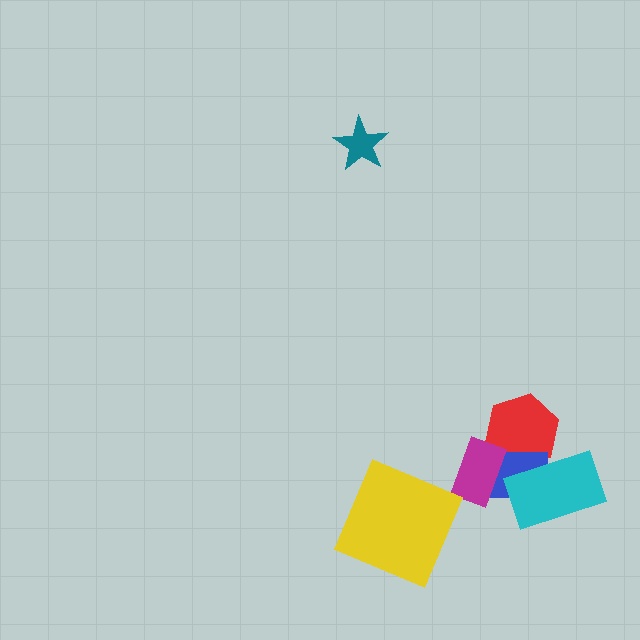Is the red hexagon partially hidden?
Yes, it is partially covered by another shape.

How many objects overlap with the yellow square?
0 objects overlap with the yellow square.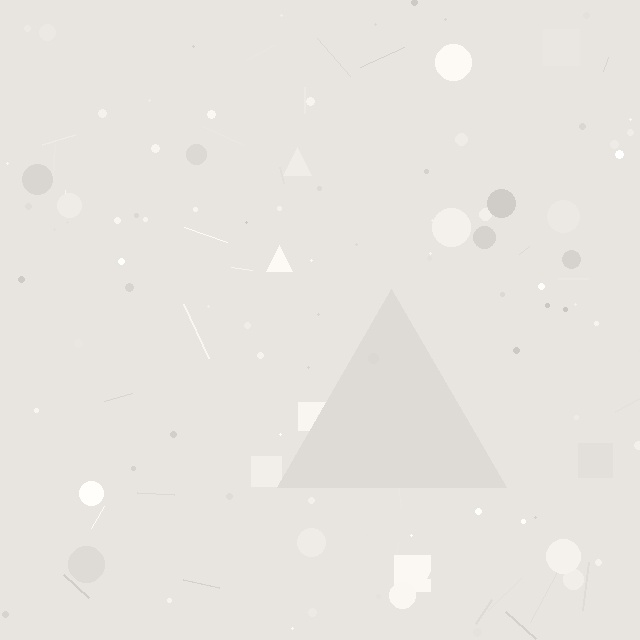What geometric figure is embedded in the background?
A triangle is embedded in the background.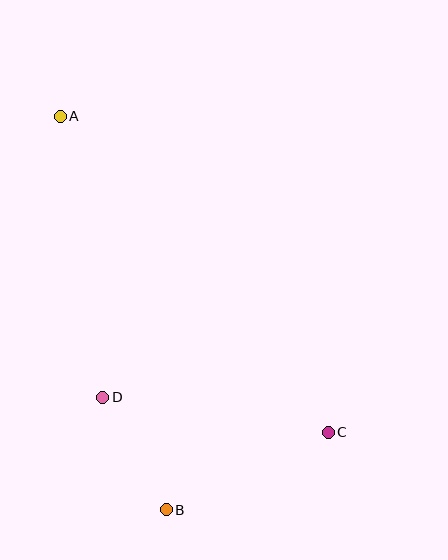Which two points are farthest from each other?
Points A and C are farthest from each other.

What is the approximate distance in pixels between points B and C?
The distance between B and C is approximately 179 pixels.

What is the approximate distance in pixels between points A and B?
The distance between A and B is approximately 408 pixels.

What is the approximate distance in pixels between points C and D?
The distance between C and D is approximately 228 pixels.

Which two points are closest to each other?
Points B and D are closest to each other.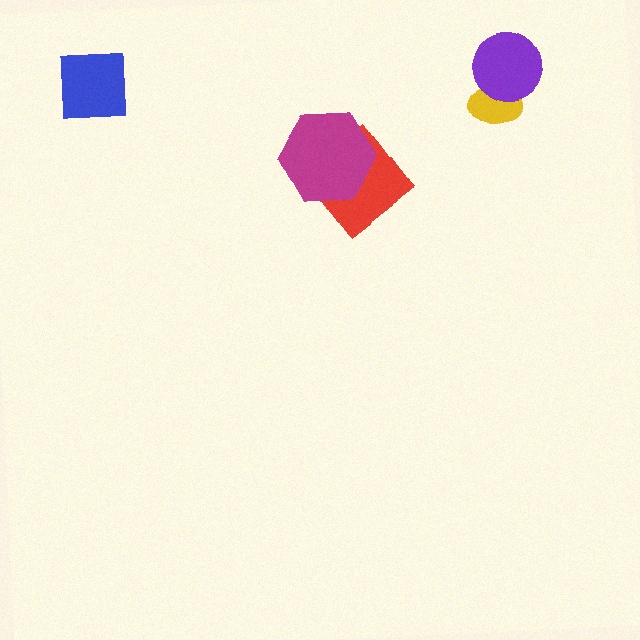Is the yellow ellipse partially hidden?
Yes, it is partially covered by another shape.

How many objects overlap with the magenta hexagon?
1 object overlaps with the magenta hexagon.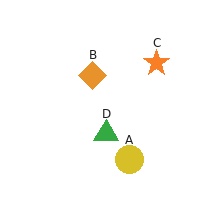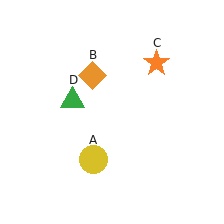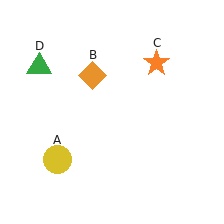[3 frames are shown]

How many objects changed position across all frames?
2 objects changed position: yellow circle (object A), green triangle (object D).